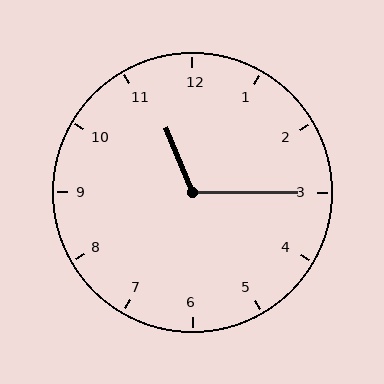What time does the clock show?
11:15.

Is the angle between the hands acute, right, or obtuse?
It is obtuse.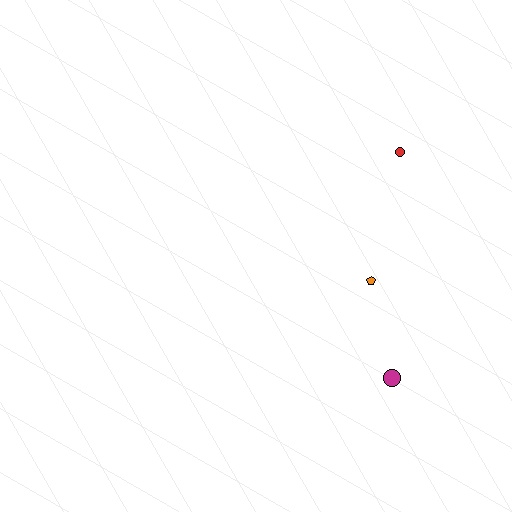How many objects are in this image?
There are 3 objects.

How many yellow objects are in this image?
There are no yellow objects.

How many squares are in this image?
There are no squares.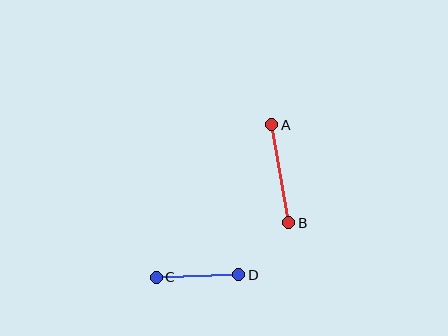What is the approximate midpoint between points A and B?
The midpoint is at approximately (280, 174) pixels.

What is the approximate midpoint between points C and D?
The midpoint is at approximately (197, 276) pixels.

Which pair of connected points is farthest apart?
Points A and B are farthest apart.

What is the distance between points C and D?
The distance is approximately 82 pixels.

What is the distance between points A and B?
The distance is approximately 99 pixels.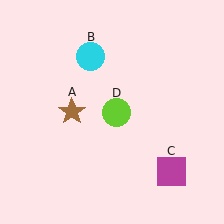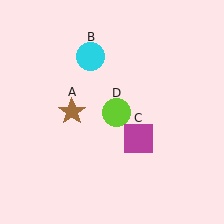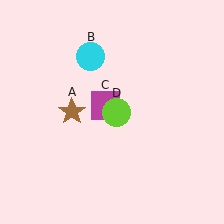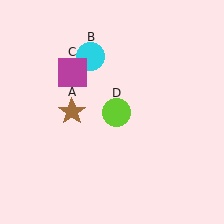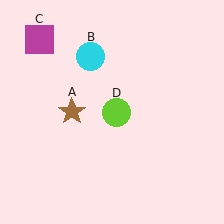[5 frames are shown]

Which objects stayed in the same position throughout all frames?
Brown star (object A) and cyan circle (object B) and lime circle (object D) remained stationary.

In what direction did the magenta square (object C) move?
The magenta square (object C) moved up and to the left.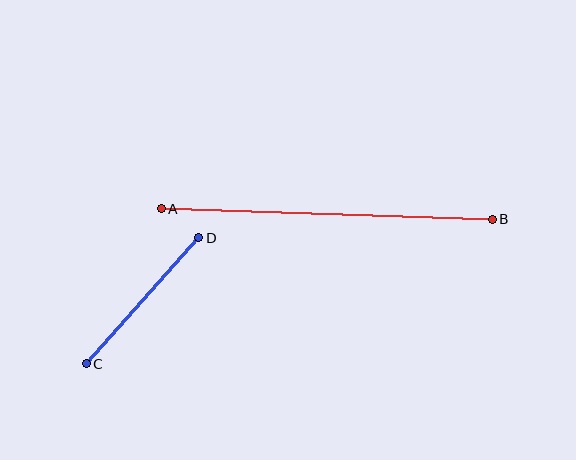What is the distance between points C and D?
The distance is approximately 169 pixels.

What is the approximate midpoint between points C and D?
The midpoint is at approximately (143, 301) pixels.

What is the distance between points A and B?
The distance is approximately 331 pixels.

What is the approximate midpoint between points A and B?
The midpoint is at approximately (327, 214) pixels.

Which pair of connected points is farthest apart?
Points A and B are farthest apart.